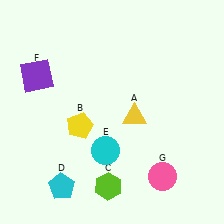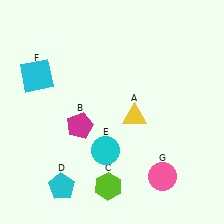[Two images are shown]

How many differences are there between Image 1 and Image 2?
There are 2 differences between the two images.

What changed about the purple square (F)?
In Image 1, F is purple. In Image 2, it changed to cyan.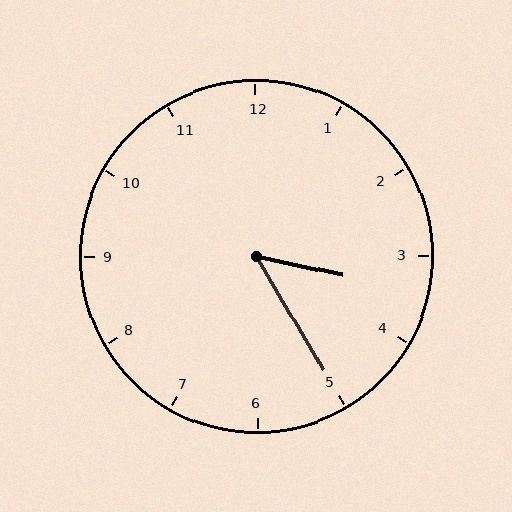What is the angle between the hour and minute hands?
Approximately 48 degrees.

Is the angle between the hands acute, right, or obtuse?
It is acute.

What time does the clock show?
3:25.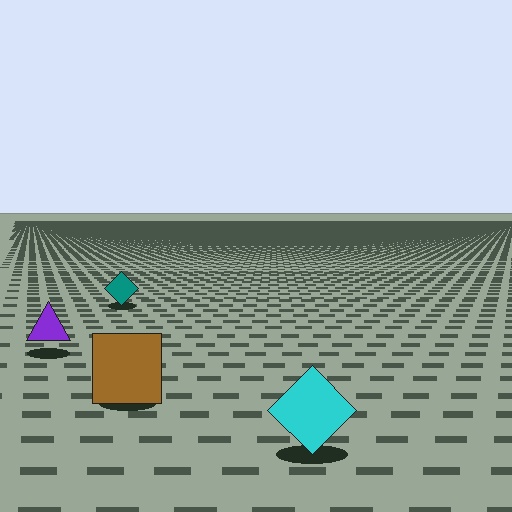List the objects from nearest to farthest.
From nearest to farthest: the cyan diamond, the brown square, the purple triangle, the teal diamond.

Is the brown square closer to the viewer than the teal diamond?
Yes. The brown square is closer — you can tell from the texture gradient: the ground texture is coarser near it.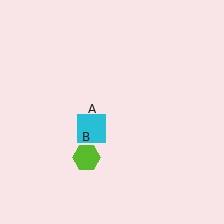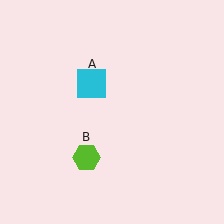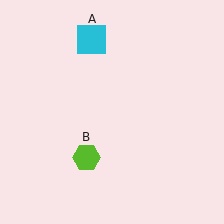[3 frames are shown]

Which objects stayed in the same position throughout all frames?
Lime hexagon (object B) remained stationary.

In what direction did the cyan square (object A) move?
The cyan square (object A) moved up.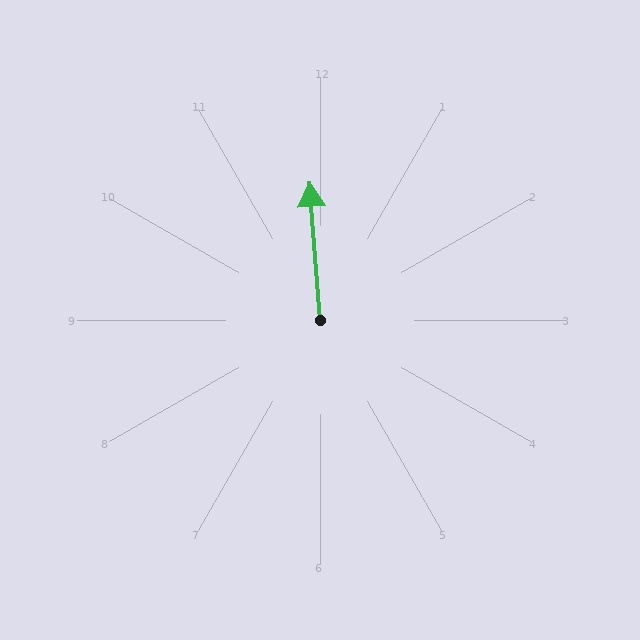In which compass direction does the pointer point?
North.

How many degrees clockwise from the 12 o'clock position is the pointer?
Approximately 356 degrees.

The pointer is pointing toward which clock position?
Roughly 12 o'clock.